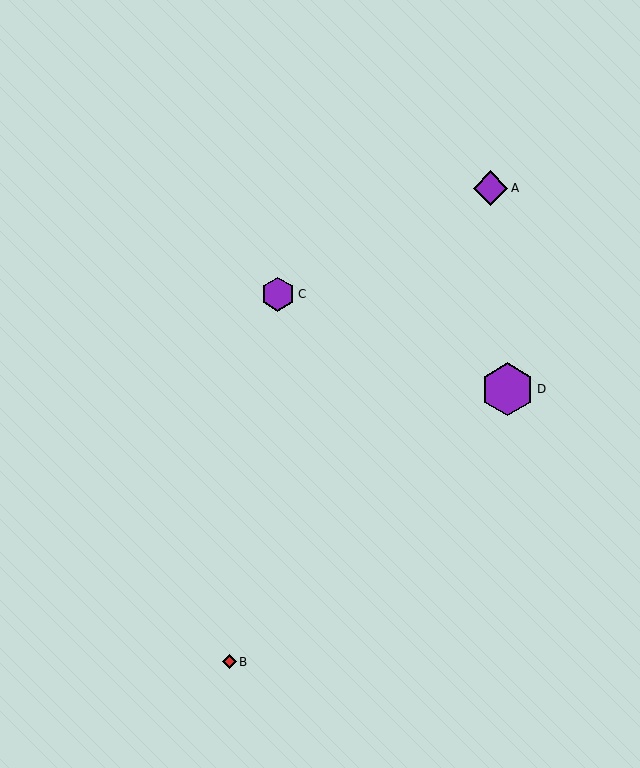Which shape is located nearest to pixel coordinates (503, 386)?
The purple hexagon (labeled D) at (507, 389) is nearest to that location.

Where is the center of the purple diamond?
The center of the purple diamond is at (490, 188).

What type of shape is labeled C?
Shape C is a purple hexagon.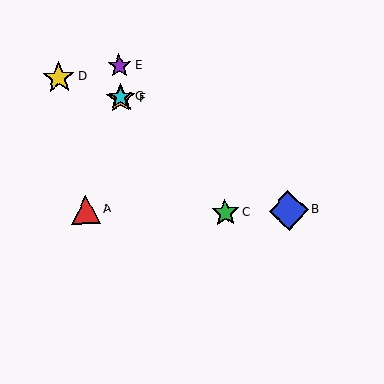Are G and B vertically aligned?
No, G is at x≈121 and B is at x≈289.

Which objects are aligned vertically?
Objects E, F, G are aligned vertically.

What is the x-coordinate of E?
Object E is at x≈120.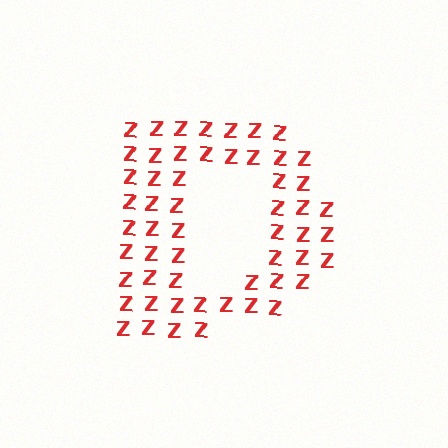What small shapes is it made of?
It is made of small letter Z's.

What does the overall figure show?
The overall figure shows the letter D.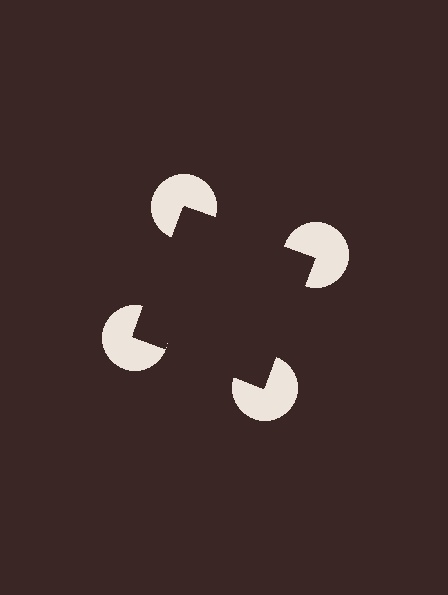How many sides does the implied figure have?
4 sides.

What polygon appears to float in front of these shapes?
An illusory square — its edges are inferred from the aligned wedge cuts in the pac-man discs, not physically drawn.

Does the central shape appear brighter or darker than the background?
It typically appears slightly darker than the background, even though no actual brightness change is drawn.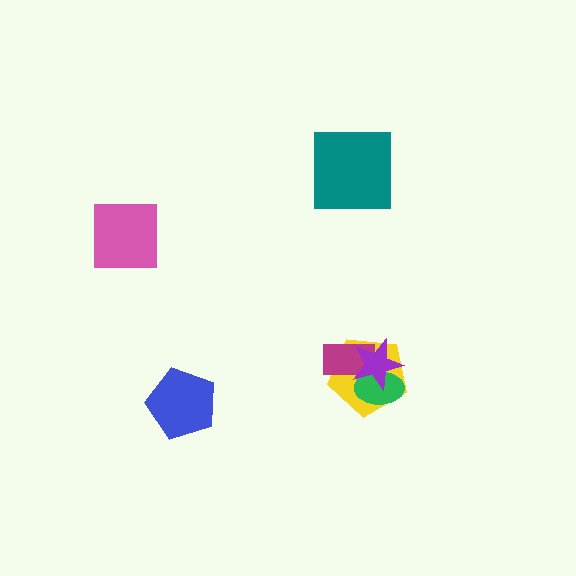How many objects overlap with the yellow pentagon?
3 objects overlap with the yellow pentagon.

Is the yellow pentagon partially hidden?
Yes, it is partially covered by another shape.